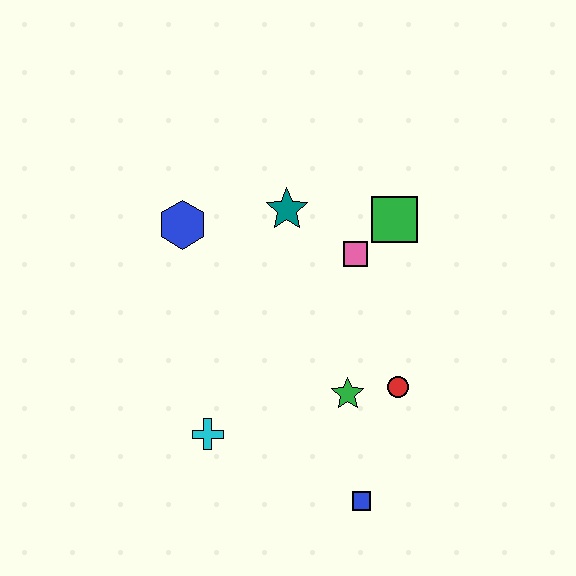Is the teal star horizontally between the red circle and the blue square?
No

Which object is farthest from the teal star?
The blue square is farthest from the teal star.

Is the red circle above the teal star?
No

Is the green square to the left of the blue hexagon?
No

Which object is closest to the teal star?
The pink square is closest to the teal star.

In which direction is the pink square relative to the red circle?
The pink square is above the red circle.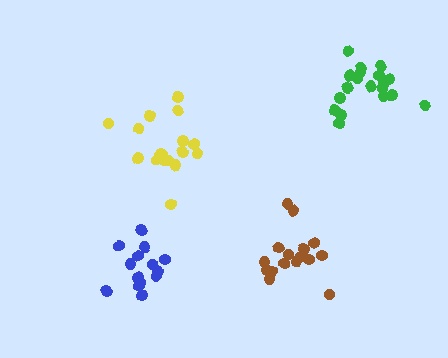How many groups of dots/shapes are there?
There are 4 groups.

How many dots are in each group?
Group 1: 16 dots, Group 2: 14 dots, Group 3: 17 dots, Group 4: 20 dots (67 total).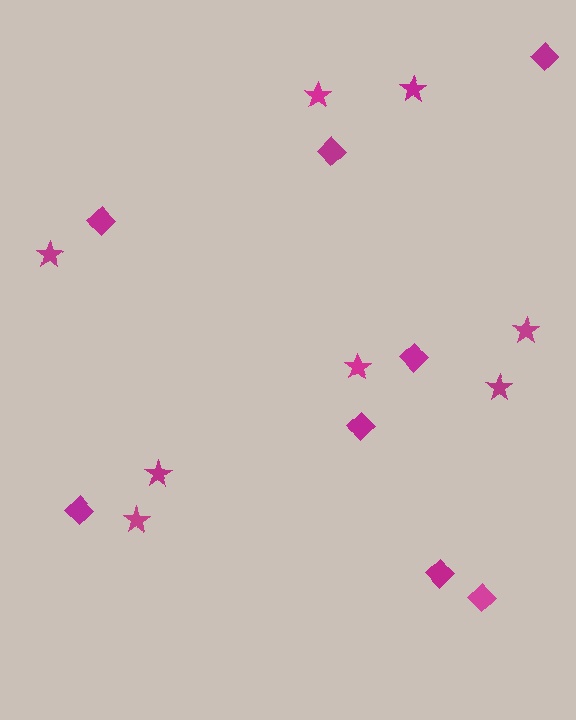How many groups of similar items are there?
There are 2 groups: one group of diamonds (8) and one group of stars (8).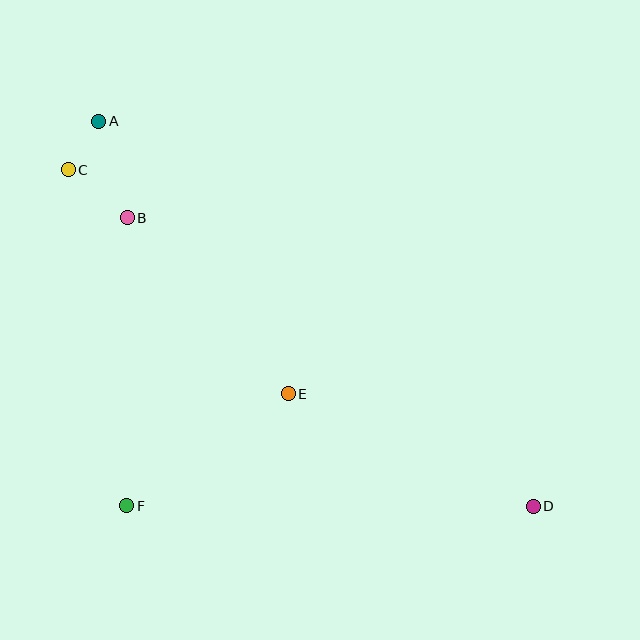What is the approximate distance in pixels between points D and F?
The distance between D and F is approximately 407 pixels.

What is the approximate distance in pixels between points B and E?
The distance between B and E is approximately 238 pixels.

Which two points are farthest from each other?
Points A and D are farthest from each other.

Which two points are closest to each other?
Points A and C are closest to each other.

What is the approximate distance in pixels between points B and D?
The distance between B and D is approximately 498 pixels.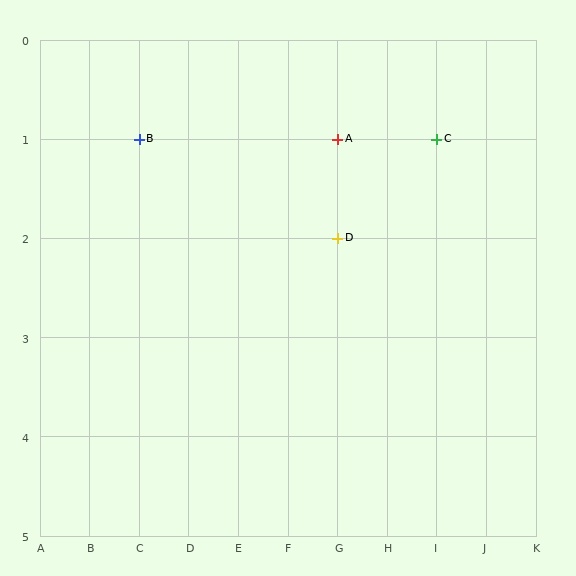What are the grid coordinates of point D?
Point D is at grid coordinates (G, 2).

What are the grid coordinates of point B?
Point B is at grid coordinates (C, 1).